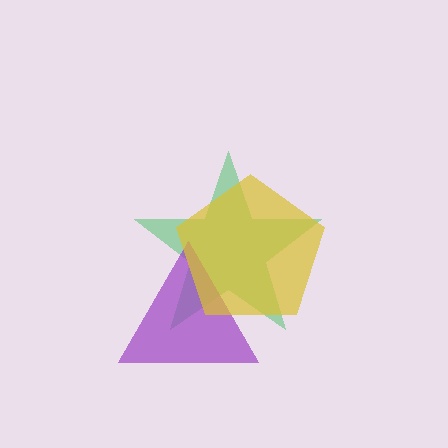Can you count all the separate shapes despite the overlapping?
Yes, there are 3 separate shapes.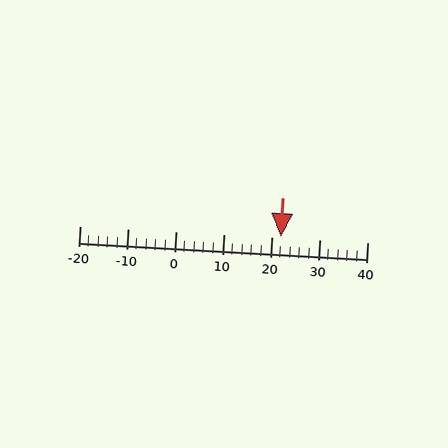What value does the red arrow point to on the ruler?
The red arrow points to approximately 22.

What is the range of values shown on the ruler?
The ruler shows values from -20 to 40.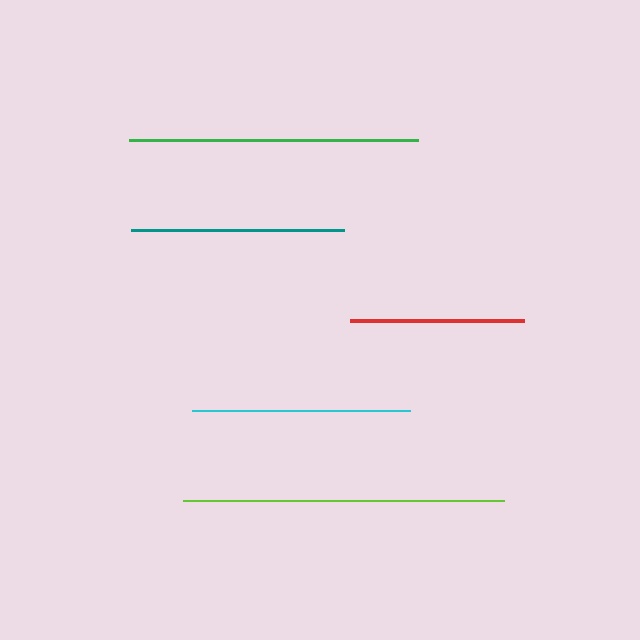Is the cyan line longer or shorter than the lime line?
The lime line is longer than the cyan line.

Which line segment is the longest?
The lime line is the longest at approximately 321 pixels.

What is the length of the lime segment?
The lime segment is approximately 321 pixels long.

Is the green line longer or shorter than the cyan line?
The green line is longer than the cyan line.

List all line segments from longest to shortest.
From longest to shortest: lime, green, cyan, teal, red.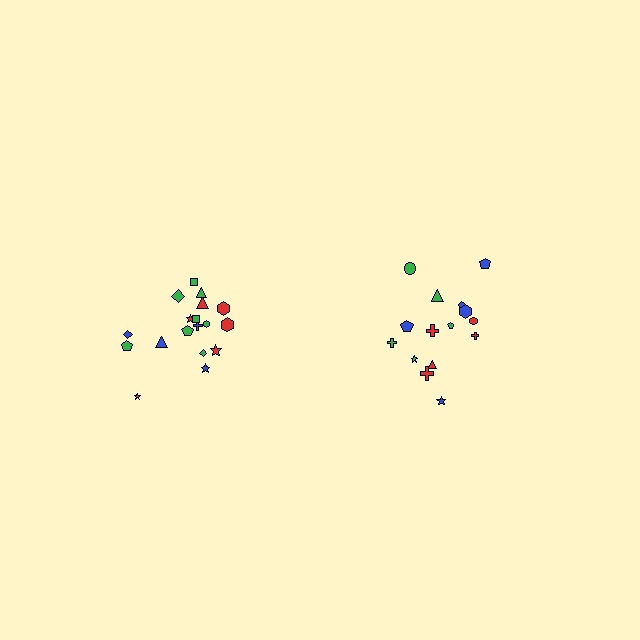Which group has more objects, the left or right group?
The left group.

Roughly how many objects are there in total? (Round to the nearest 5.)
Roughly 35 objects in total.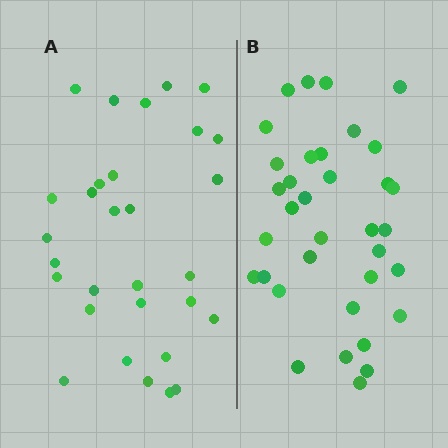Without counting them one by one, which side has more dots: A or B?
Region B (the right region) has more dots.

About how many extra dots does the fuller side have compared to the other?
Region B has about 5 more dots than region A.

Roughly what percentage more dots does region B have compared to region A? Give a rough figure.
About 15% more.